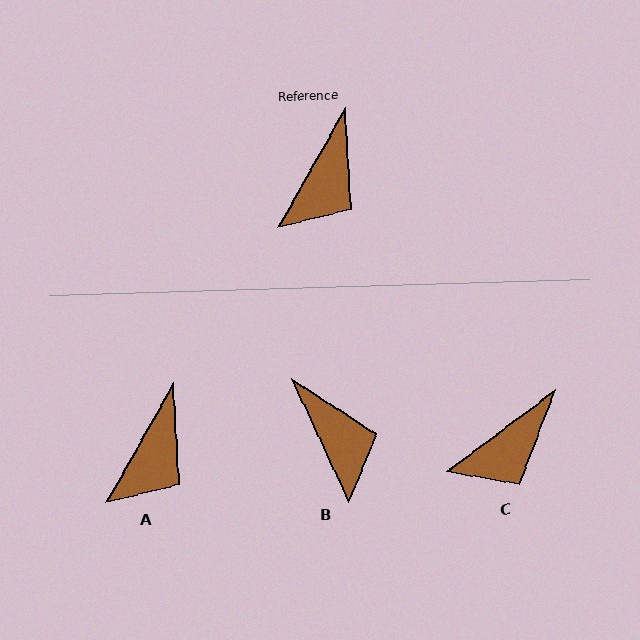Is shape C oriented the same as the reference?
No, it is off by about 24 degrees.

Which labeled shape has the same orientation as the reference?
A.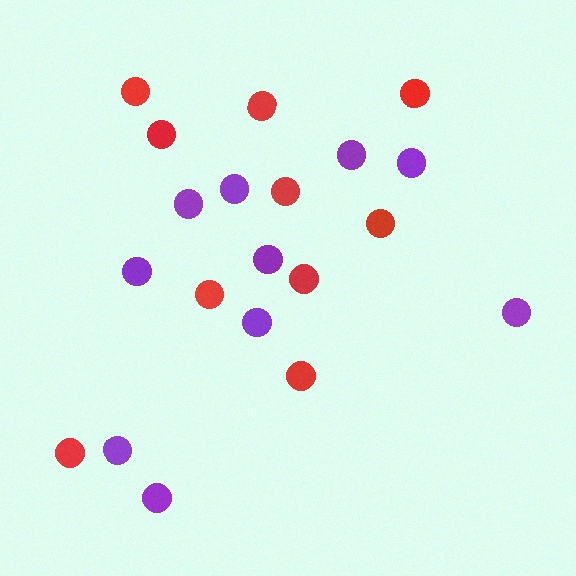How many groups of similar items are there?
There are 2 groups: one group of purple circles (10) and one group of red circles (10).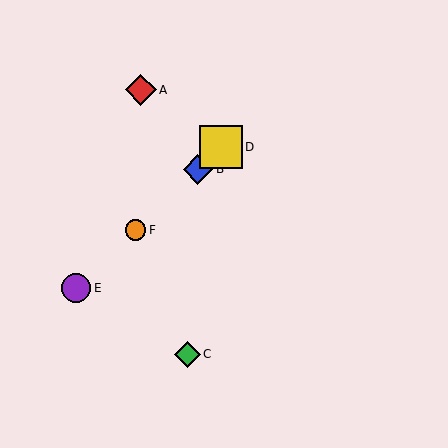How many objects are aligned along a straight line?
4 objects (B, D, E, F) are aligned along a straight line.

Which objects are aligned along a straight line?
Objects B, D, E, F are aligned along a straight line.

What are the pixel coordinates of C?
Object C is at (187, 354).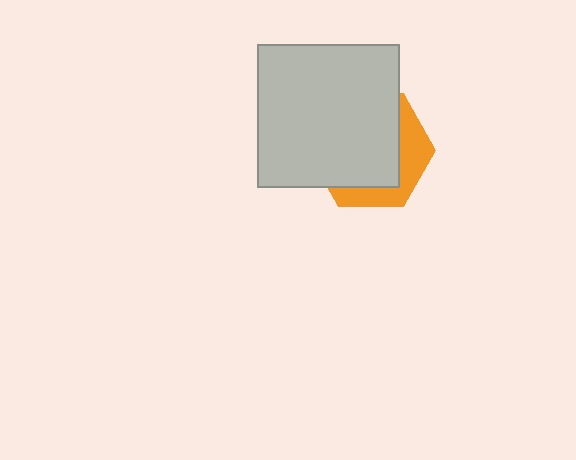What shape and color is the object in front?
The object in front is a light gray square.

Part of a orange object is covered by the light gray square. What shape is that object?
It is a hexagon.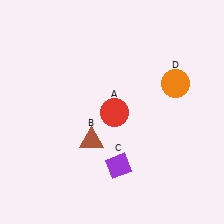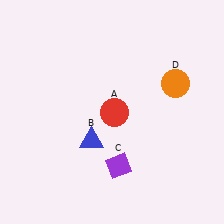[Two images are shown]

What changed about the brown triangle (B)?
In Image 1, B is brown. In Image 2, it changed to blue.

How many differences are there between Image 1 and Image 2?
There is 1 difference between the two images.